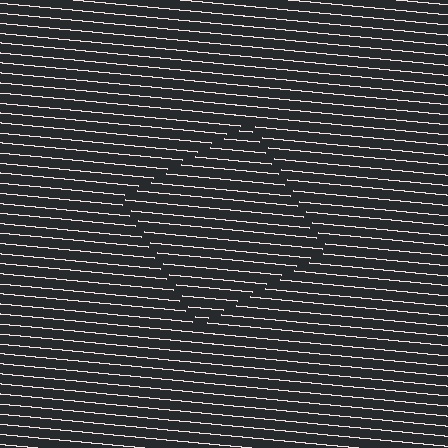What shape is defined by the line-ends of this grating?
An illusory square. The interior of the shape contains the same grating, shifted by half a period — the contour is defined by the phase discontinuity where line-ends from the inner and outer gratings abut.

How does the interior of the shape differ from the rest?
The interior of the shape contains the same grating, shifted by half a period — the contour is defined by the phase discontinuity where line-ends from the inner and outer gratings abut.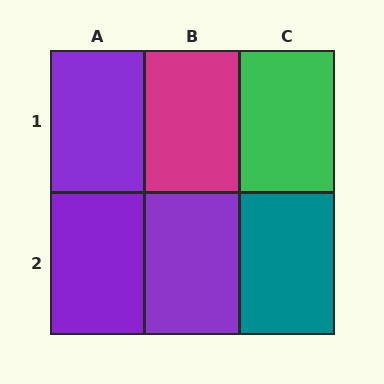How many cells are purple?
3 cells are purple.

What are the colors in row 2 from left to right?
Purple, purple, teal.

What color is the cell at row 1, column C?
Green.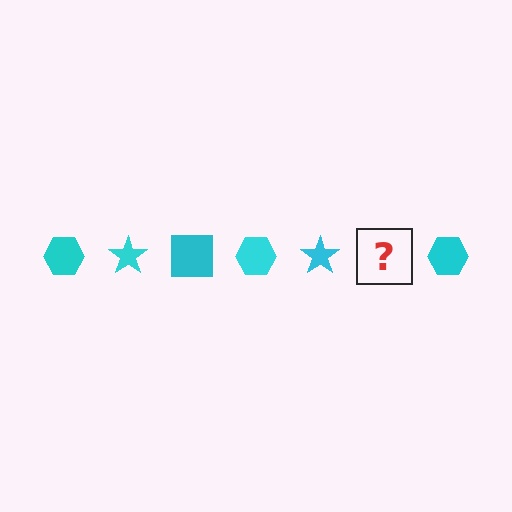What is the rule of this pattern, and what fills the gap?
The rule is that the pattern cycles through hexagon, star, square shapes in cyan. The gap should be filled with a cyan square.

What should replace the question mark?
The question mark should be replaced with a cyan square.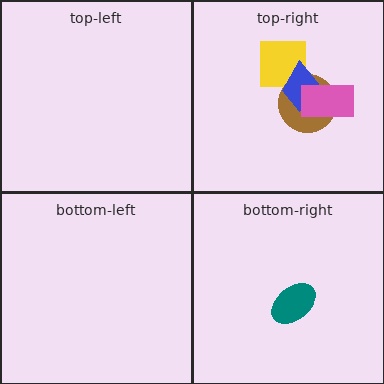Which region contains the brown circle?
The top-right region.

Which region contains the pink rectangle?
The top-right region.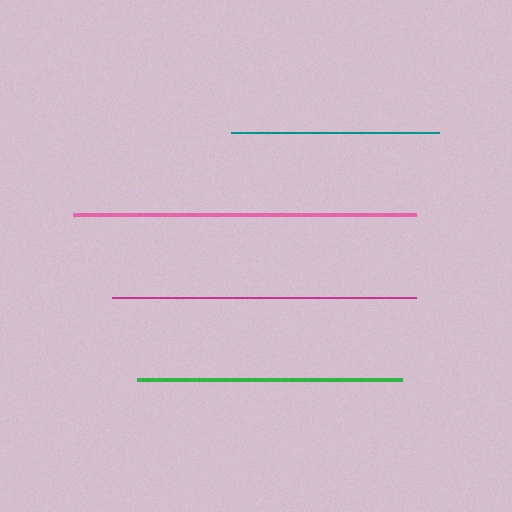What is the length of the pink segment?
The pink segment is approximately 343 pixels long.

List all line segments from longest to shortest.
From longest to shortest: pink, magenta, green, teal.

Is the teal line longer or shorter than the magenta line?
The magenta line is longer than the teal line.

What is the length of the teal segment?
The teal segment is approximately 208 pixels long.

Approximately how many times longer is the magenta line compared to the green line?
The magenta line is approximately 1.2 times the length of the green line.